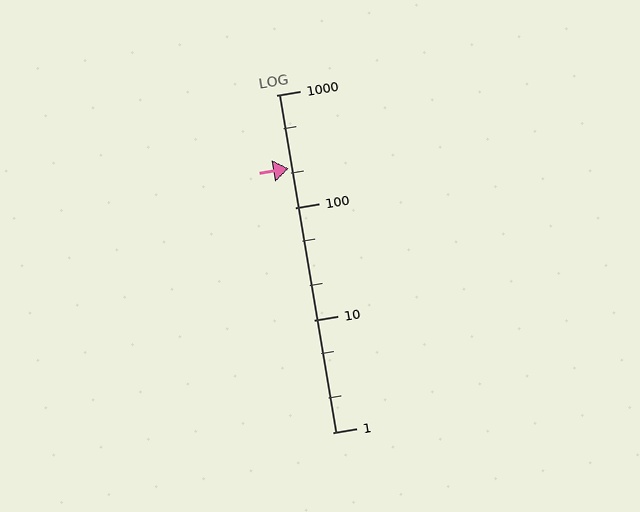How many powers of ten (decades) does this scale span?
The scale spans 3 decades, from 1 to 1000.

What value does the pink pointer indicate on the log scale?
The pointer indicates approximately 220.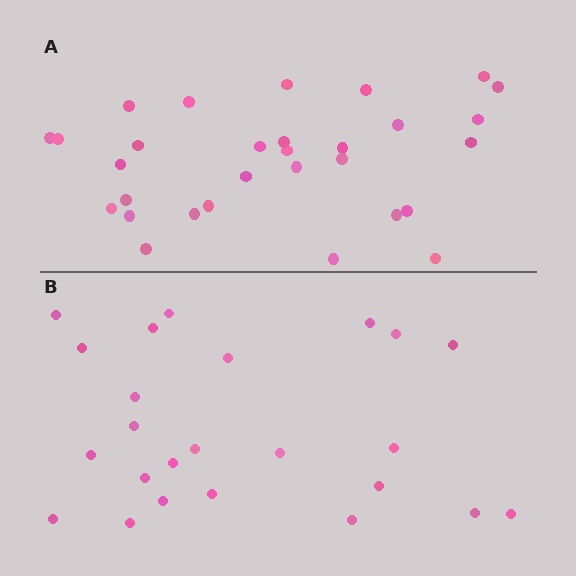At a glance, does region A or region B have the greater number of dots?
Region A (the top region) has more dots.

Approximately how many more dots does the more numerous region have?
Region A has about 6 more dots than region B.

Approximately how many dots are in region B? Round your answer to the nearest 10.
About 20 dots. (The exact count is 24, which rounds to 20.)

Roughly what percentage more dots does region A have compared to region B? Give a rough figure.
About 25% more.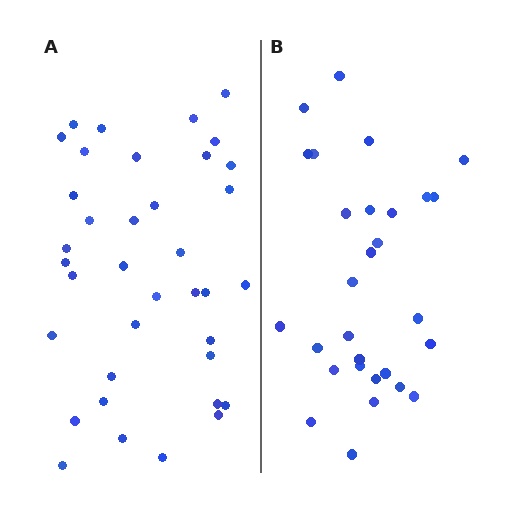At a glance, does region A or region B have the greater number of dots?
Region A (the left region) has more dots.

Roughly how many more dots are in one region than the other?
Region A has roughly 8 or so more dots than region B.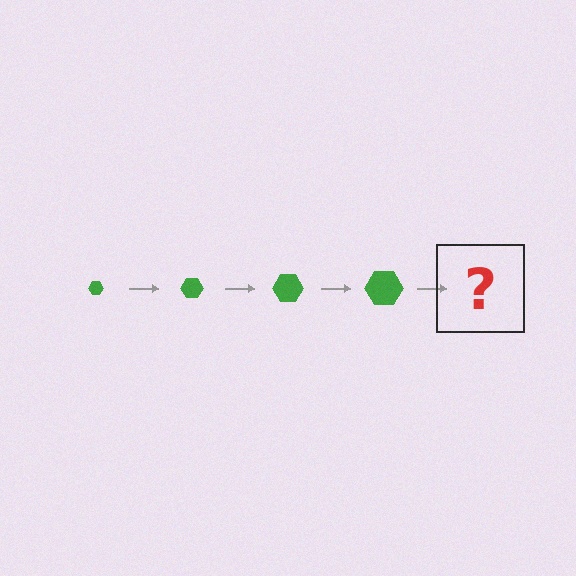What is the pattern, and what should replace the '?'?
The pattern is that the hexagon gets progressively larger each step. The '?' should be a green hexagon, larger than the previous one.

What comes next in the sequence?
The next element should be a green hexagon, larger than the previous one.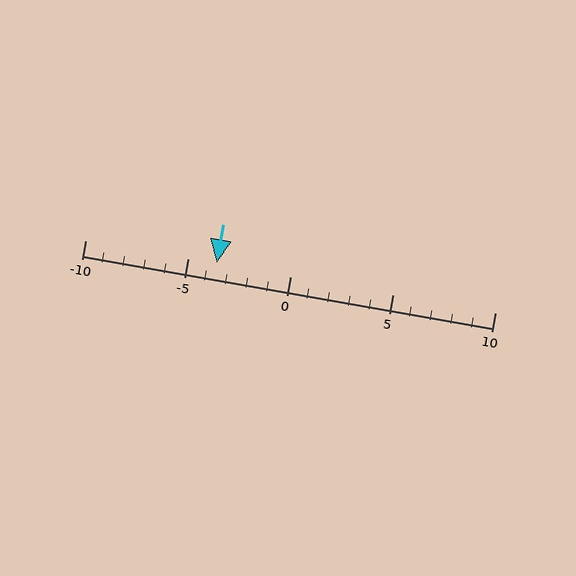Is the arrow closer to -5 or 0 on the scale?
The arrow is closer to -5.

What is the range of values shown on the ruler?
The ruler shows values from -10 to 10.